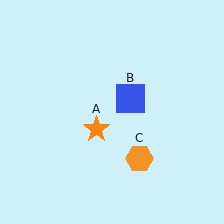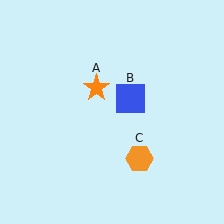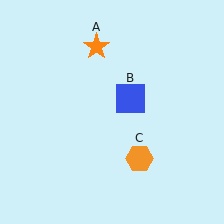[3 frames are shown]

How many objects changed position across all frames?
1 object changed position: orange star (object A).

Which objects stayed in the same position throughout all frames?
Blue square (object B) and orange hexagon (object C) remained stationary.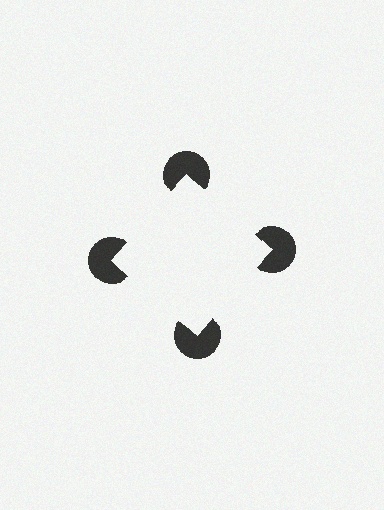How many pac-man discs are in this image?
There are 4 — one at each vertex of the illusory square.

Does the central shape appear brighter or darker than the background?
It typically appears slightly brighter than the background, even though no actual brightness change is drawn.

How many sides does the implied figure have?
4 sides.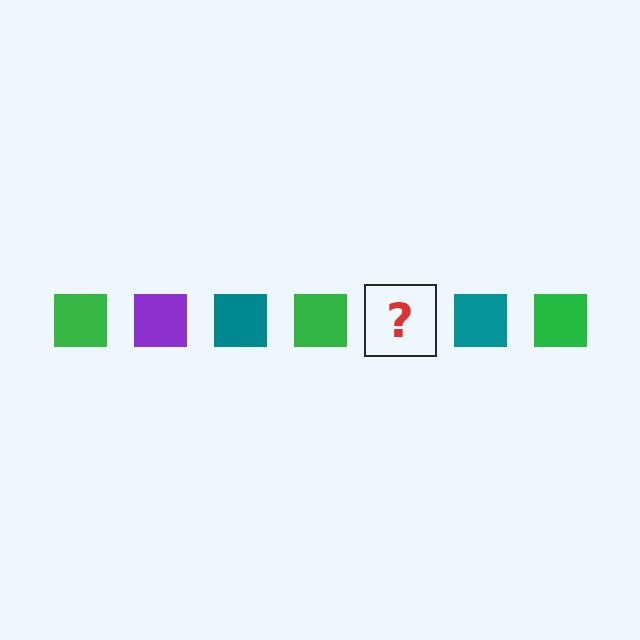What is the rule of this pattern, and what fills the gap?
The rule is that the pattern cycles through green, purple, teal squares. The gap should be filled with a purple square.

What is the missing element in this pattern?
The missing element is a purple square.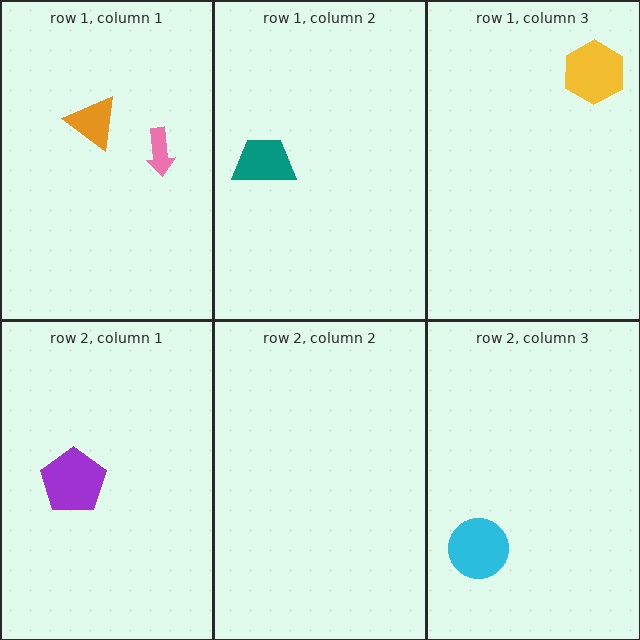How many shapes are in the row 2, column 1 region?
1.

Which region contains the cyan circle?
The row 2, column 3 region.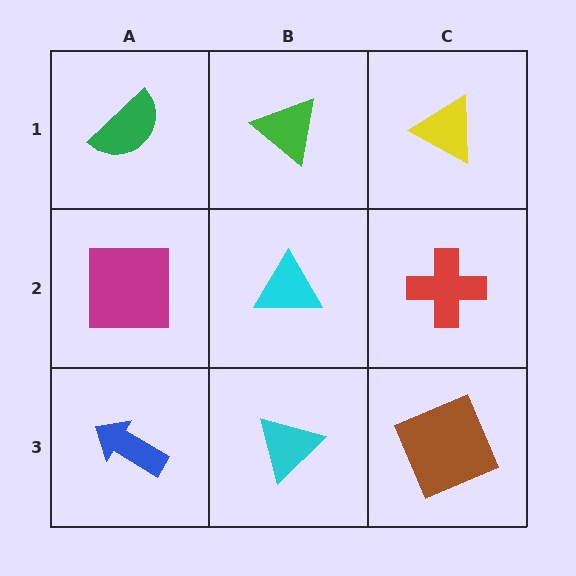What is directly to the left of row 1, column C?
A green triangle.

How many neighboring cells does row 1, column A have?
2.